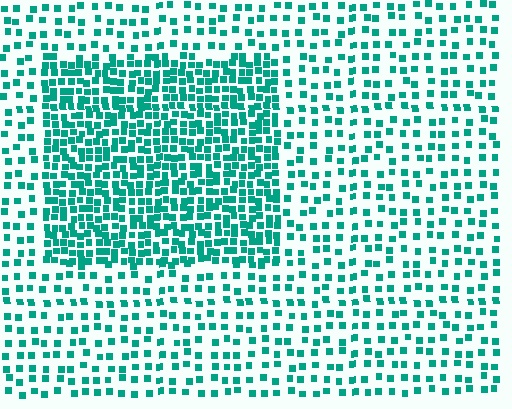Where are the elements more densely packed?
The elements are more densely packed inside the rectangle boundary.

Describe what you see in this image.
The image contains small teal elements arranged at two different densities. A rectangle-shaped region is visible where the elements are more densely packed than the surrounding area.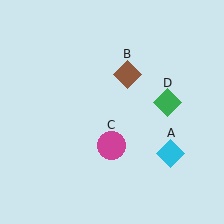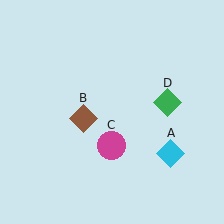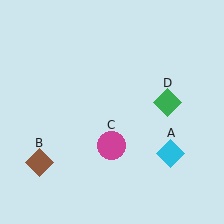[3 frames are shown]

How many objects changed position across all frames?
1 object changed position: brown diamond (object B).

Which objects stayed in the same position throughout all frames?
Cyan diamond (object A) and magenta circle (object C) and green diamond (object D) remained stationary.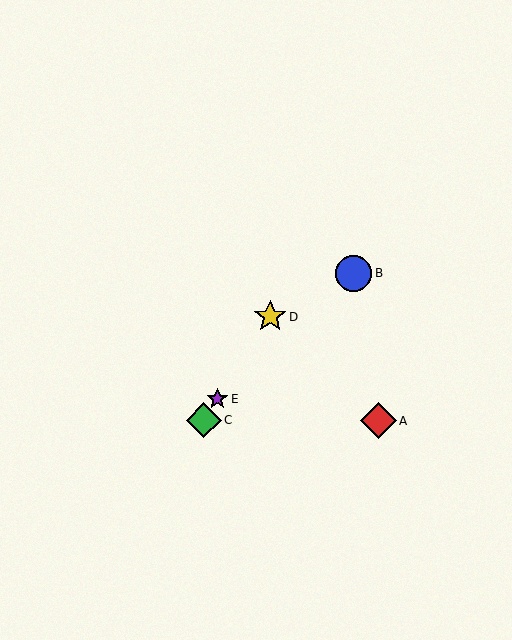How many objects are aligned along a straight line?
3 objects (C, D, E) are aligned along a straight line.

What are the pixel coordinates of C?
Object C is at (204, 420).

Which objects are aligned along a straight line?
Objects C, D, E are aligned along a straight line.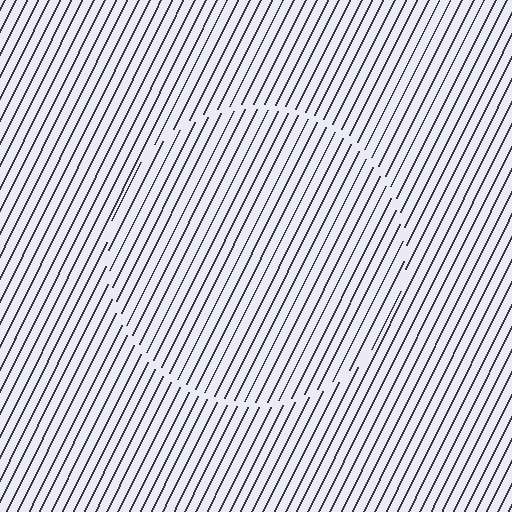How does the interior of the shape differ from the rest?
The interior of the shape contains the same grating, shifted by half a period — the contour is defined by the phase discontinuity where line-ends from the inner and outer gratings abut.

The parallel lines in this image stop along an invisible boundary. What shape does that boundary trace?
An illusory circle. The interior of the shape contains the same grating, shifted by half a period — the contour is defined by the phase discontinuity where line-ends from the inner and outer gratings abut.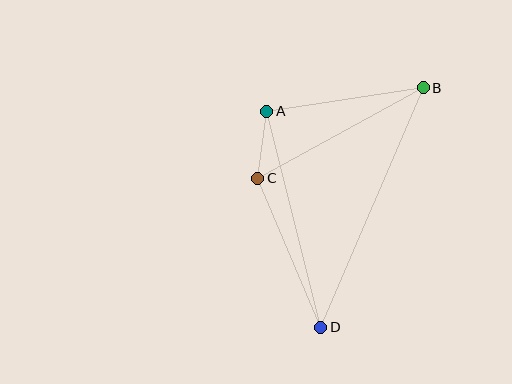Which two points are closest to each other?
Points A and C are closest to each other.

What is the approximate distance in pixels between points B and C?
The distance between B and C is approximately 189 pixels.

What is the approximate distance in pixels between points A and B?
The distance between A and B is approximately 158 pixels.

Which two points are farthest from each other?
Points B and D are farthest from each other.